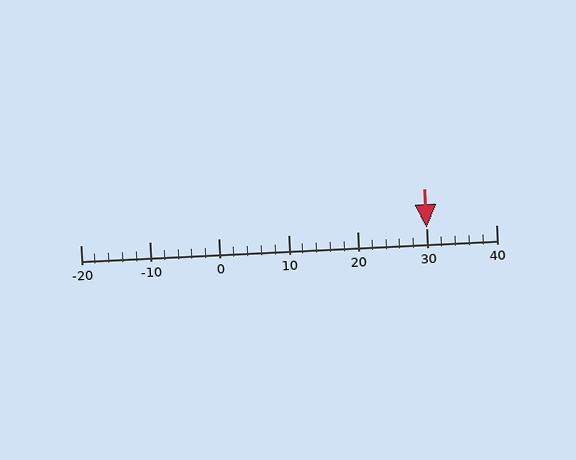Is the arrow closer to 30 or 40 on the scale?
The arrow is closer to 30.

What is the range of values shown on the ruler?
The ruler shows values from -20 to 40.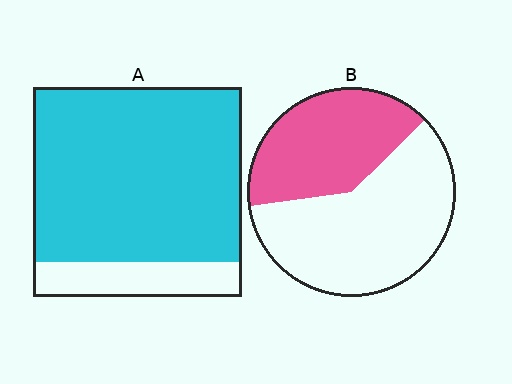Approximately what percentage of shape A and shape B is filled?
A is approximately 85% and B is approximately 40%.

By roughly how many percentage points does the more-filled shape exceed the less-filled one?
By roughly 45 percentage points (A over B).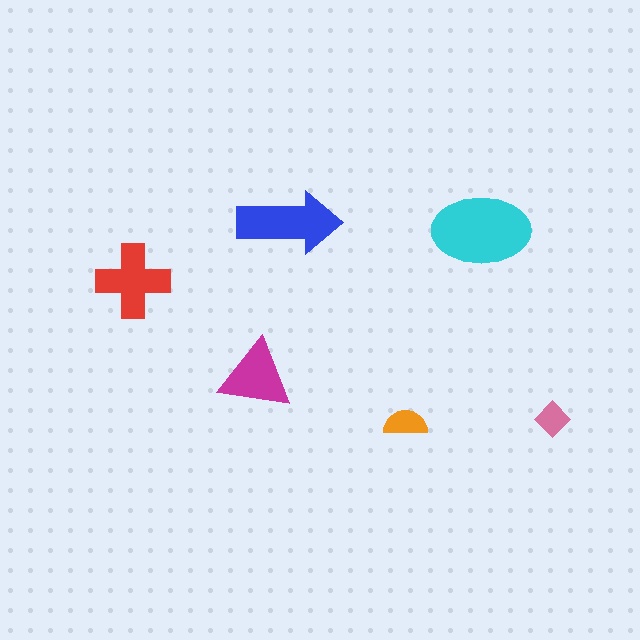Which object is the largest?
The cyan ellipse.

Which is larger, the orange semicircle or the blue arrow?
The blue arrow.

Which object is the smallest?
The pink diamond.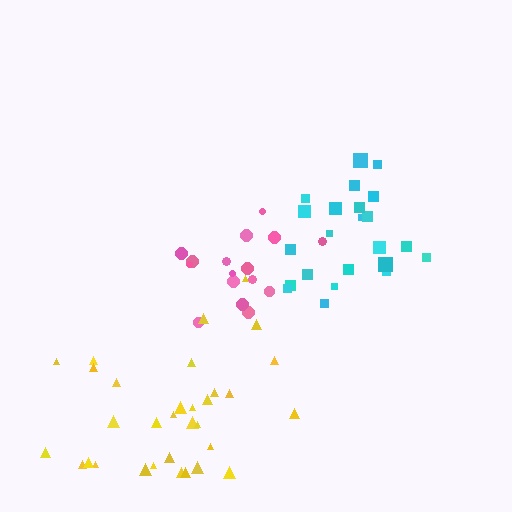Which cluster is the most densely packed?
Cyan.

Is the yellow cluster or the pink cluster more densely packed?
Pink.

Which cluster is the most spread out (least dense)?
Yellow.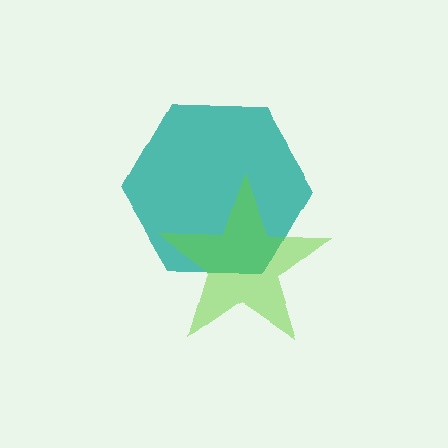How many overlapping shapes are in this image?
There are 2 overlapping shapes in the image.